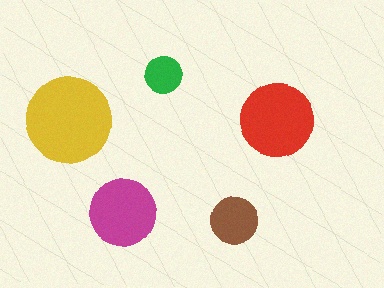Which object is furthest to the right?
The red circle is rightmost.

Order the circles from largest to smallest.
the yellow one, the red one, the magenta one, the brown one, the green one.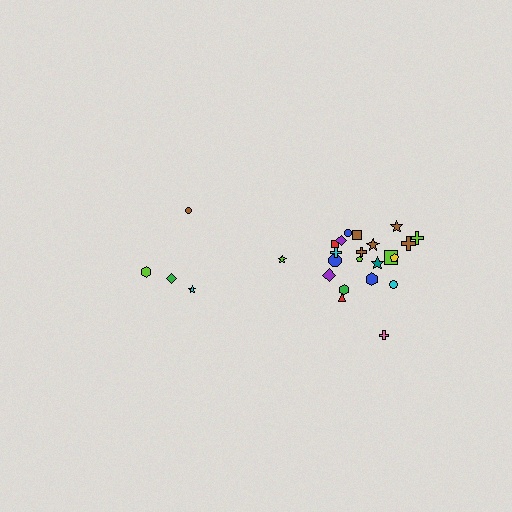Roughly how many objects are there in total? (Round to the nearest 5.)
Roughly 25 objects in total.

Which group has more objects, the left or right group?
The right group.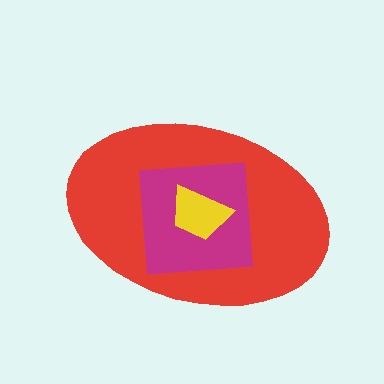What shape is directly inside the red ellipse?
The magenta square.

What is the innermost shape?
The yellow trapezoid.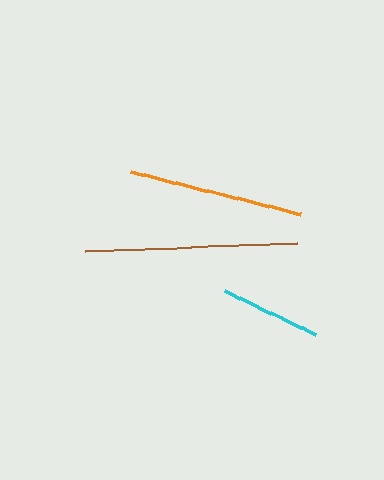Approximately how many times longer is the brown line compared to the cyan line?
The brown line is approximately 2.1 times the length of the cyan line.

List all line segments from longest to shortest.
From longest to shortest: brown, orange, cyan.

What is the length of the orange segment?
The orange segment is approximately 176 pixels long.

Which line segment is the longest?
The brown line is the longest at approximately 212 pixels.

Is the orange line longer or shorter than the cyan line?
The orange line is longer than the cyan line.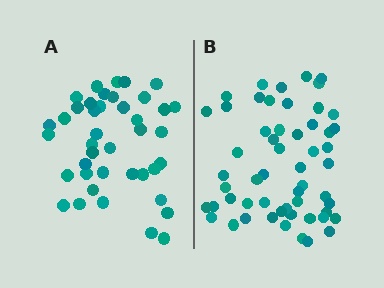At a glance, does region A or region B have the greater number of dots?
Region B (the right region) has more dots.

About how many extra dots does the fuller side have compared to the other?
Region B has approximately 15 more dots than region A.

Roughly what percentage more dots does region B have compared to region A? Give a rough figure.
About 35% more.